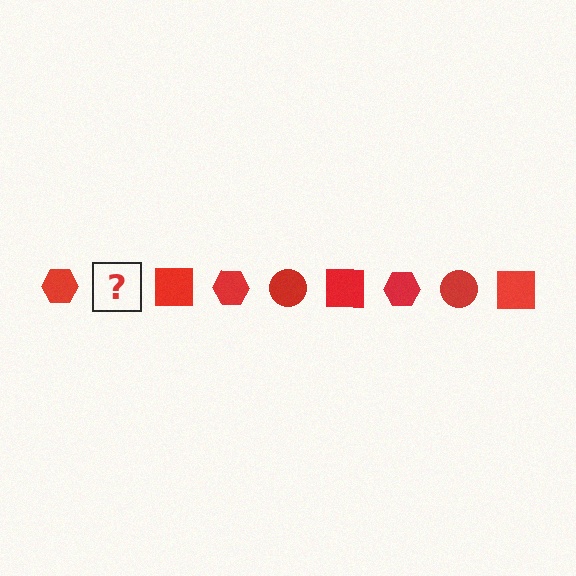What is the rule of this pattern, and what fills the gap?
The rule is that the pattern cycles through hexagon, circle, square shapes in red. The gap should be filled with a red circle.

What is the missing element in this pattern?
The missing element is a red circle.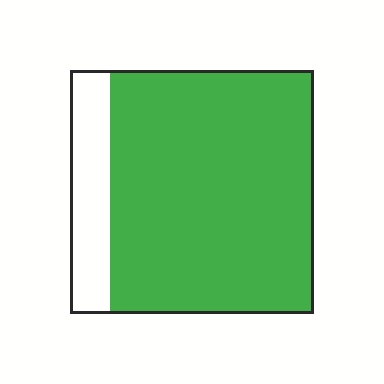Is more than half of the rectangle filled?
Yes.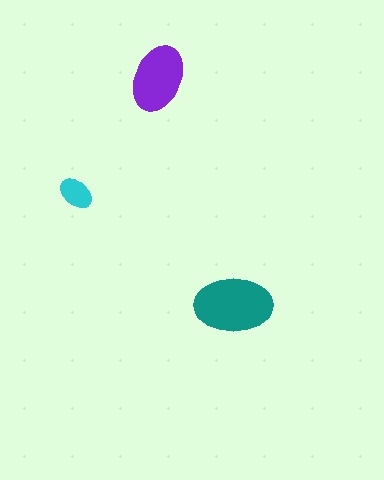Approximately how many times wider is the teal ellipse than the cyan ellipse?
About 2 times wider.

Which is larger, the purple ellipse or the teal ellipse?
The teal one.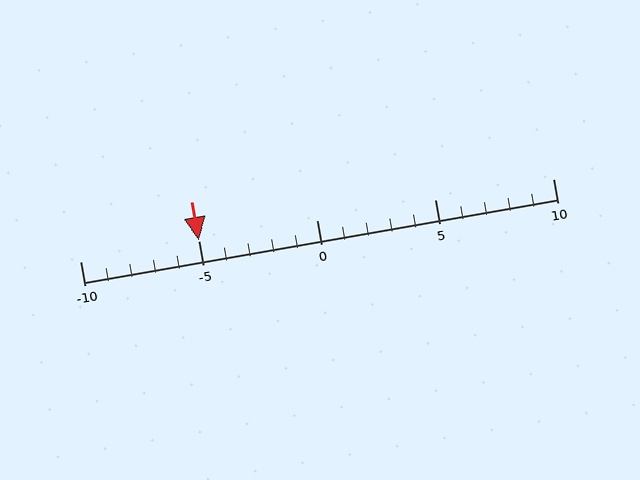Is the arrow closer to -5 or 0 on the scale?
The arrow is closer to -5.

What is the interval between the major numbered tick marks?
The major tick marks are spaced 5 units apart.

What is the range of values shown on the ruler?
The ruler shows values from -10 to 10.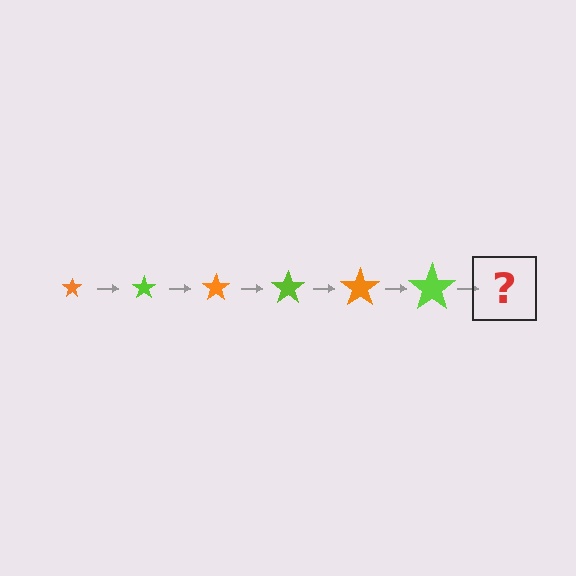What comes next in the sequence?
The next element should be an orange star, larger than the previous one.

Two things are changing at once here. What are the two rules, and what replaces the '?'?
The two rules are that the star grows larger each step and the color cycles through orange and lime. The '?' should be an orange star, larger than the previous one.